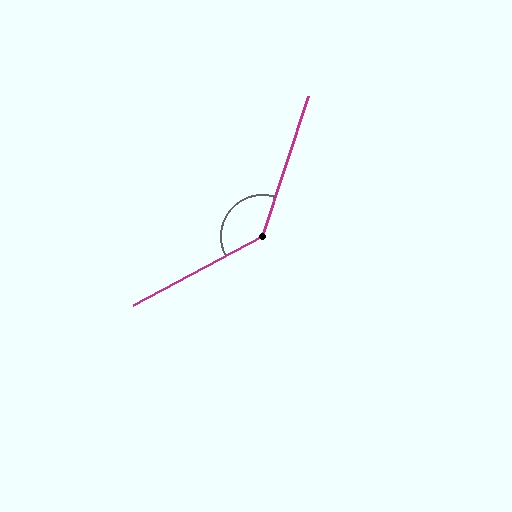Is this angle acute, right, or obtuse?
It is obtuse.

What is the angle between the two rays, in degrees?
Approximately 136 degrees.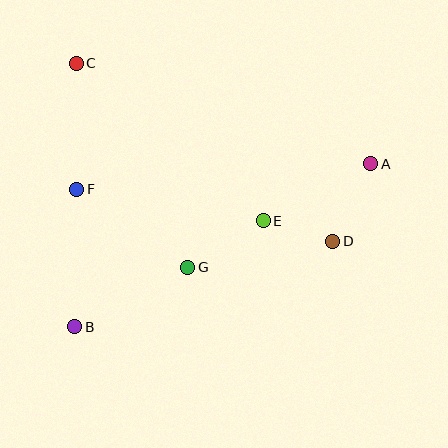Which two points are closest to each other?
Points D and E are closest to each other.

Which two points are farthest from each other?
Points A and B are farthest from each other.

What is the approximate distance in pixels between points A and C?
The distance between A and C is approximately 311 pixels.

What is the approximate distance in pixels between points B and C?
The distance between B and C is approximately 264 pixels.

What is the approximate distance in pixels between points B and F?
The distance between B and F is approximately 138 pixels.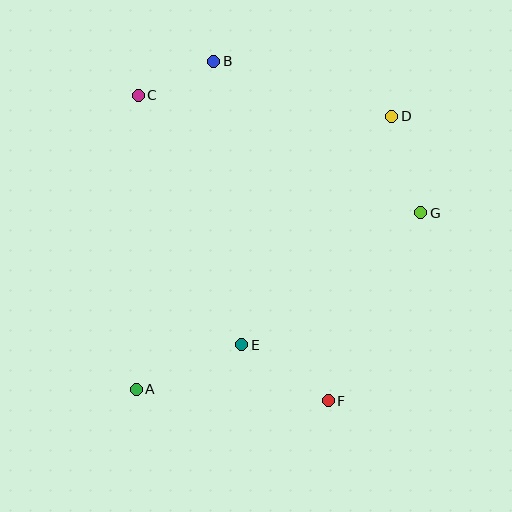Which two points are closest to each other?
Points B and C are closest to each other.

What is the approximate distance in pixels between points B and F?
The distance between B and F is approximately 358 pixels.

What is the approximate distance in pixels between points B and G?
The distance between B and G is approximately 256 pixels.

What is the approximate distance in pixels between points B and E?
The distance between B and E is approximately 285 pixels.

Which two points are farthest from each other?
Points A and D are farthest from each other.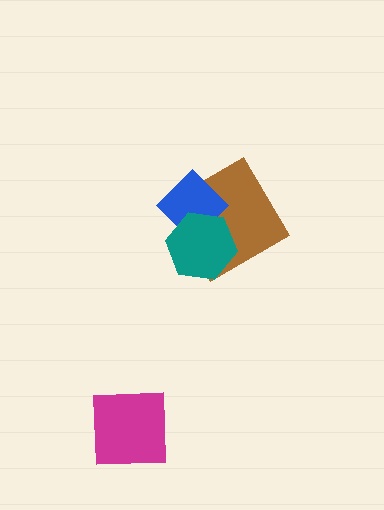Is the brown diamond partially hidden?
Yes, it is partially covered by another shape.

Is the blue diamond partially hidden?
Yes, it is partially covered by another shape.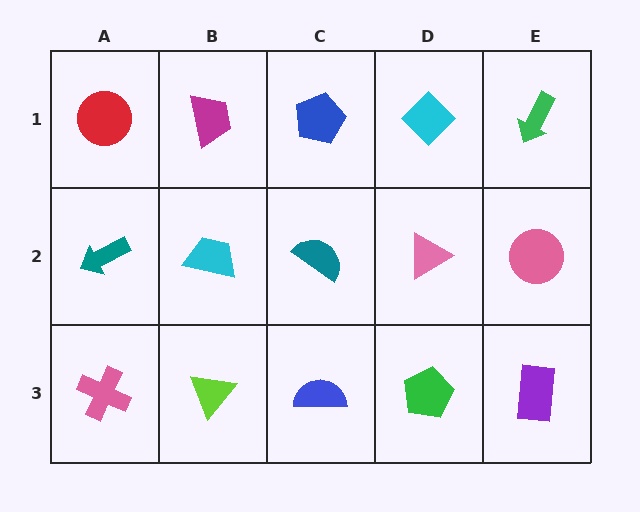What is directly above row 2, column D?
A cyan diamond.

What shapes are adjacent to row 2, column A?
A red circle (row 1, column A), a pink cross (row 3, column A), a cyan trapezoid (row 2, column B).